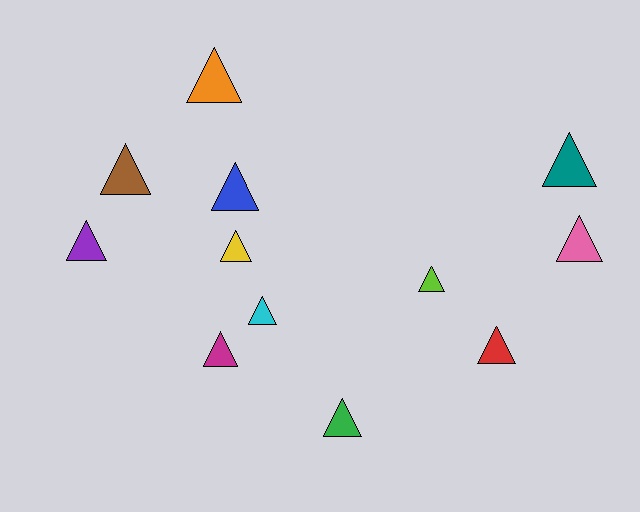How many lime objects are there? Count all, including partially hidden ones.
There is 1 lime object.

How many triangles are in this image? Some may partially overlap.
There are 12 triangles.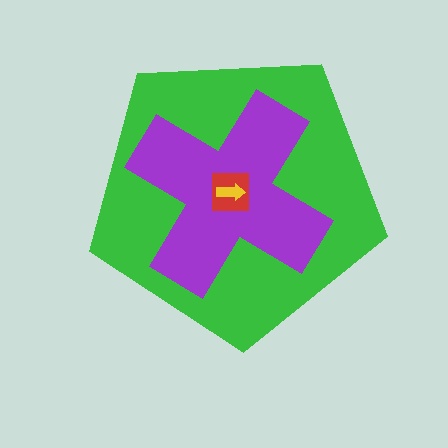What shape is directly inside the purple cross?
The red square.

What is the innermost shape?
The yellow arrow.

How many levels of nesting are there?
4.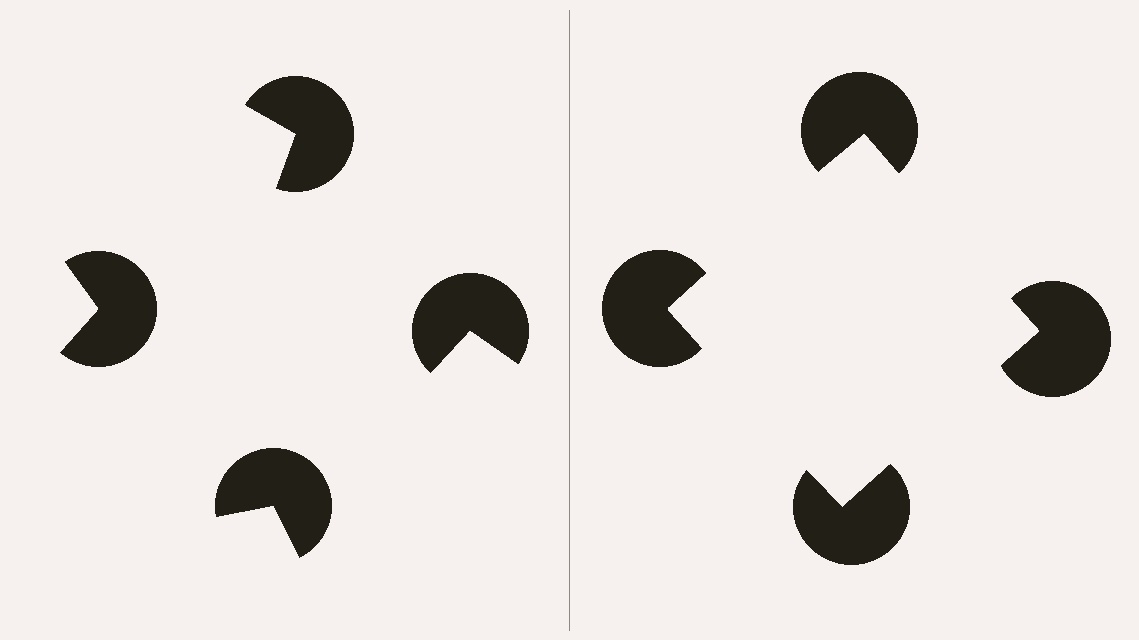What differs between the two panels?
The pac-man discs are positioned identically on both sides; only the wedge orientations differ. On the right they align to a square; on the left they are misaligned.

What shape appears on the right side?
An illusory square.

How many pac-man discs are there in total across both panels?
8 — 4 on each side.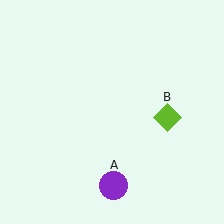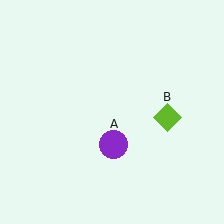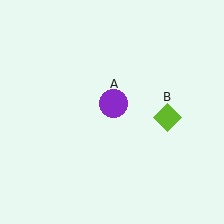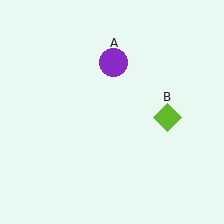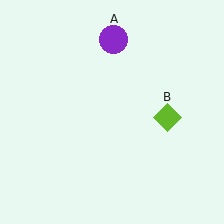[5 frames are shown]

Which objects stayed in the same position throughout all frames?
Lime diamond (object B) remained stationary.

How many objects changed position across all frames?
1 object changed position: purple circle (object A).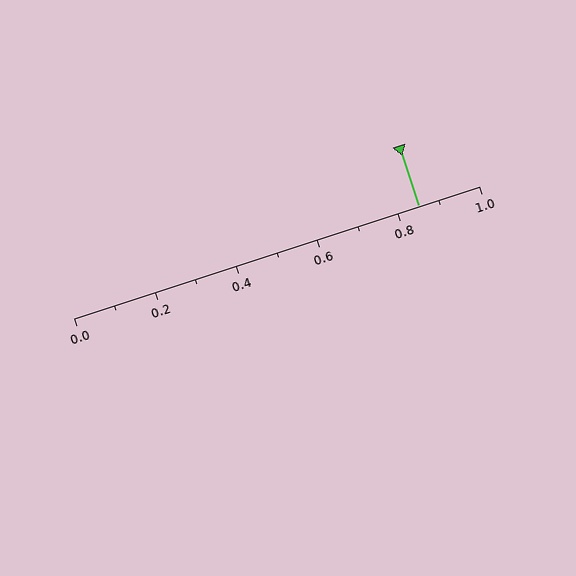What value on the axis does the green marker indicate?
The marker indicates approximately 0.85.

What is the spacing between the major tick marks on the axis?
The major ticks are spaced 0.2 apart.